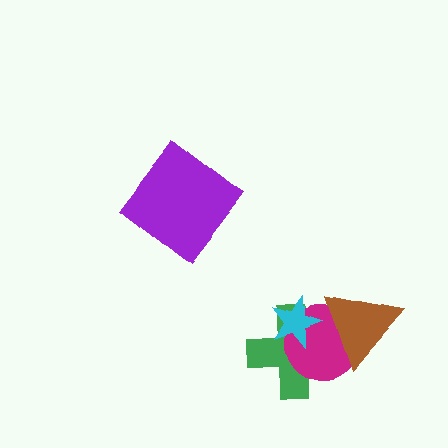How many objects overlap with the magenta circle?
3 objects overlap with the magenta circle.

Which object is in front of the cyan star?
The brown triangle is in front of the cyan star.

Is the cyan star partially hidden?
Yes, it is partially covered by another shape.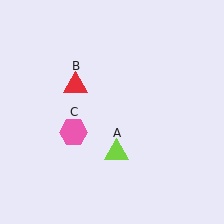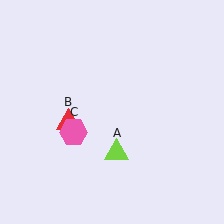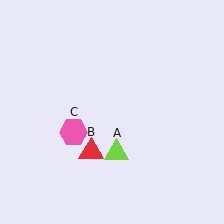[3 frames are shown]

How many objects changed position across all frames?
1 object changed position: red triangle (object B).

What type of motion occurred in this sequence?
The red triangle (object B) rotated counterclockwise around the center of the scene.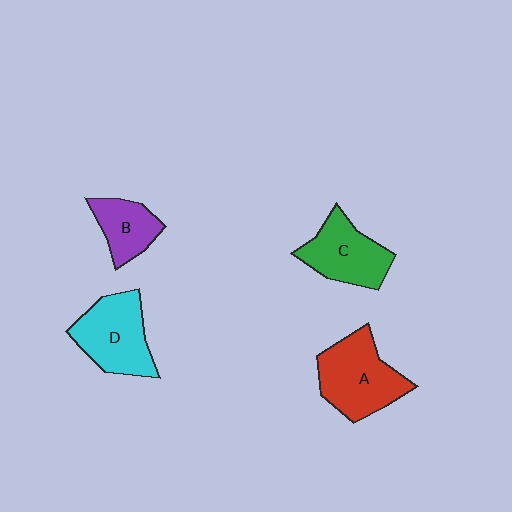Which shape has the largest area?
Shape A (red).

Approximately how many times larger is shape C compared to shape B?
Approximately 1.4 times.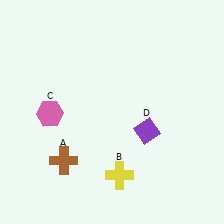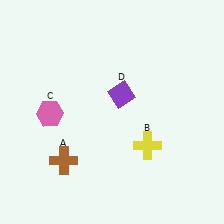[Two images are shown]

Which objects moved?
The objects that moved are: the yellow cross (B), the purple diamond (D).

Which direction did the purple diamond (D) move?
The purple diamond (D) moved up.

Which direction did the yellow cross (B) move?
The yellow cross (B) moved up.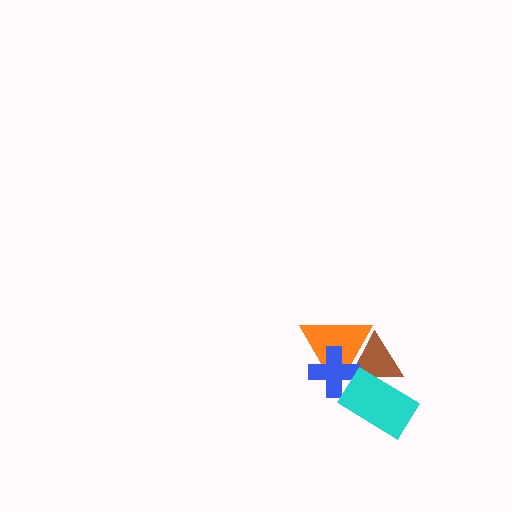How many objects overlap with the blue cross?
3 objects overlap with the blue cross.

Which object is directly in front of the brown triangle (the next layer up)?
The orange triangle is directly in front of the brown triangle.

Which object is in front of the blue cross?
The cyan rectangle is in front of the blue cross.